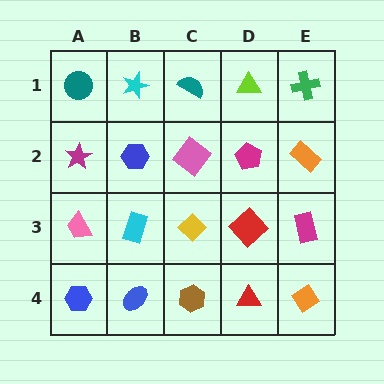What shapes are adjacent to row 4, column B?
A cyan rectangle (row 3, column B), a blue hexagon (row 4, column A), a brown hexagon (row 4, column C).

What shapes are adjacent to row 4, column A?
A pink trapezoid (row 3, column A), a blue ellipse (row 4, column B).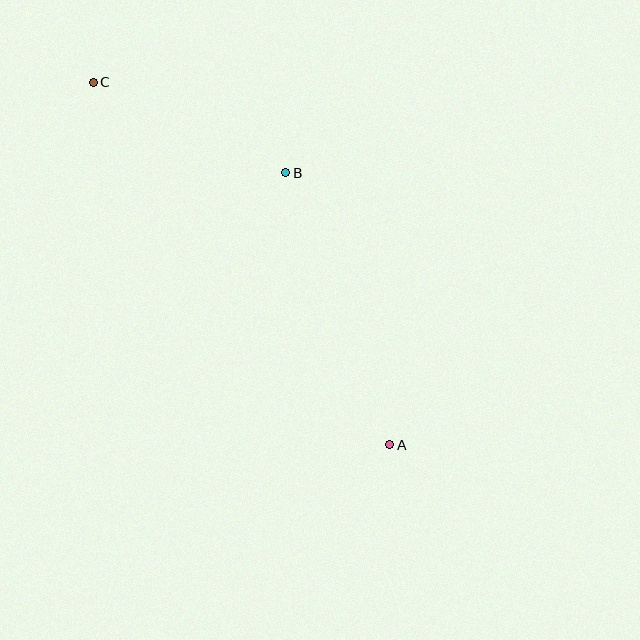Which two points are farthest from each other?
Points A and C are farthest from each other.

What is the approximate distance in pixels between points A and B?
The distance between A and B is approximately 292 pixels.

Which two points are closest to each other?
Points B and C are closest to each other.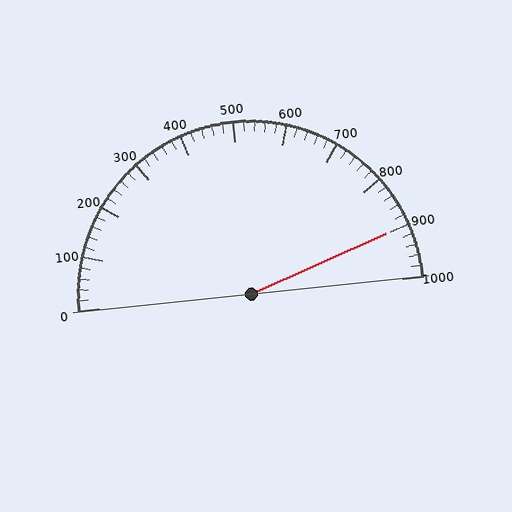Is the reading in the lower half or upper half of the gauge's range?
The reading is in the upper half of the range (0 to 1000).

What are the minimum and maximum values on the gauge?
The gauge ranges from 0 to 1000.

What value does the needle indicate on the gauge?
The needle indicates approximately 900.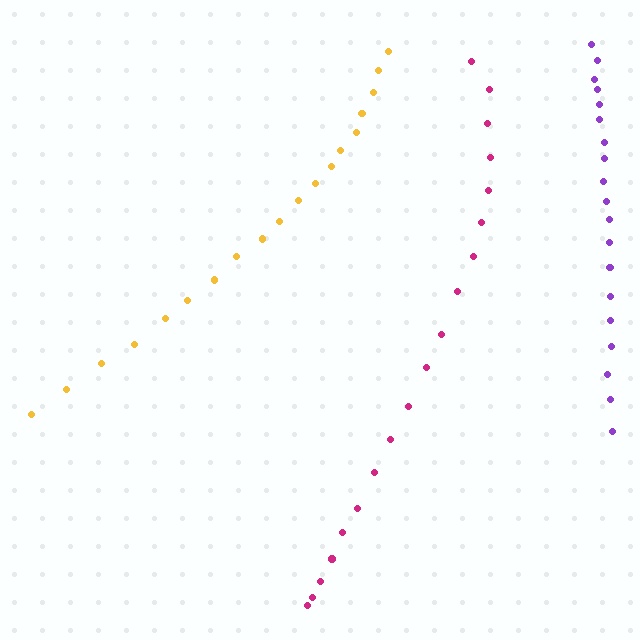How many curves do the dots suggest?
There are 3 distinct paths.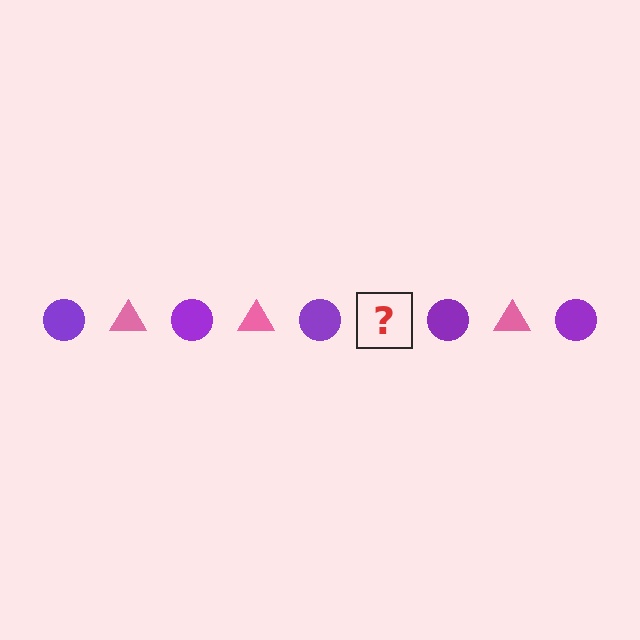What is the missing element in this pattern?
The missing element is a pink triangle.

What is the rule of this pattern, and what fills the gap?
The rule is that the pattern alternates between purple circle and pink triangle. The gap should be filled with a pink triangle.